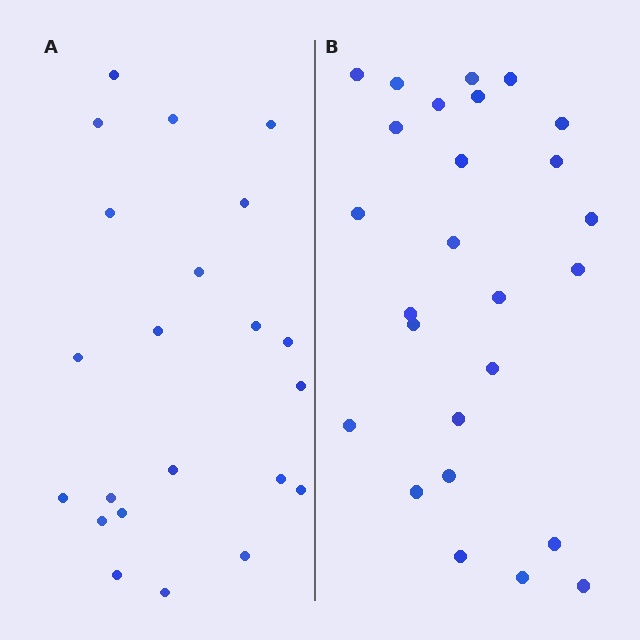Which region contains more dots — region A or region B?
Region B (the right region) has more dots.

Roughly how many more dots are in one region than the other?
Region B has about 4 more dots than region A.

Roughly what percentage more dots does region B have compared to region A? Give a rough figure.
About 20% more.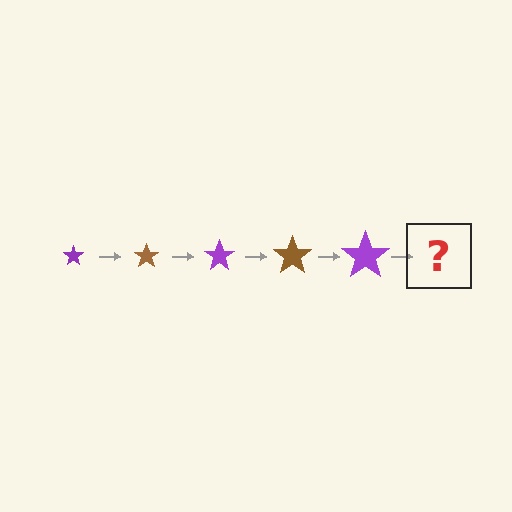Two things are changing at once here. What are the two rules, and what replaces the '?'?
The two rules are that the star grows larger each step and the color cycles through purple and brown. The '?' should be a brown star, larger than the previous one.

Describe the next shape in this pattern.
It should be a brown star, larger than the previous one.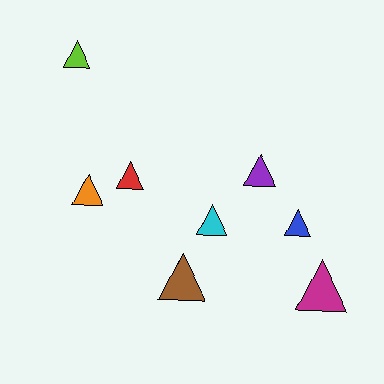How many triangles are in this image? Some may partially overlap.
There are 8 triangles.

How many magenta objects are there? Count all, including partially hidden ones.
There is 1 magenta object.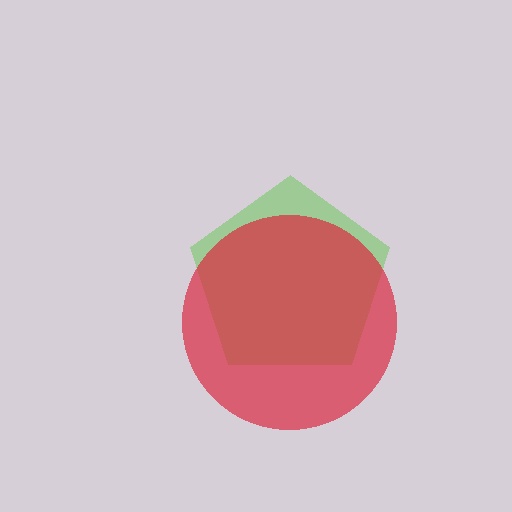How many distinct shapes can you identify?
There are 2 distinct shapes: a lime pentagon, a red circle.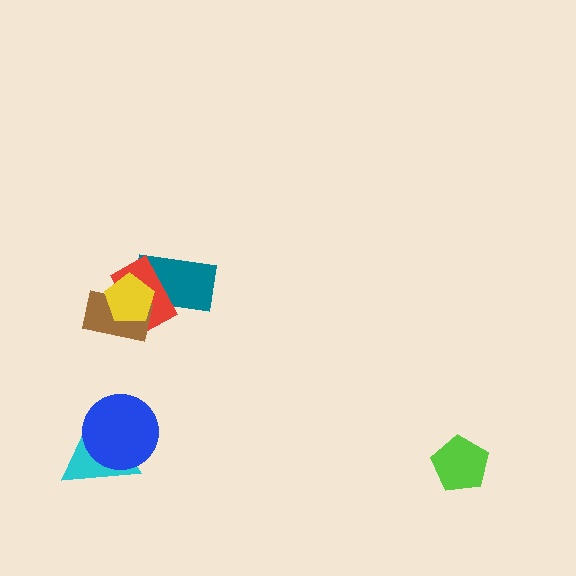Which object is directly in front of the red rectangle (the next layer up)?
The brown rectangle is directly in front of the red rectangle.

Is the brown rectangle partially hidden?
Yes, it is partially covered by another shape.